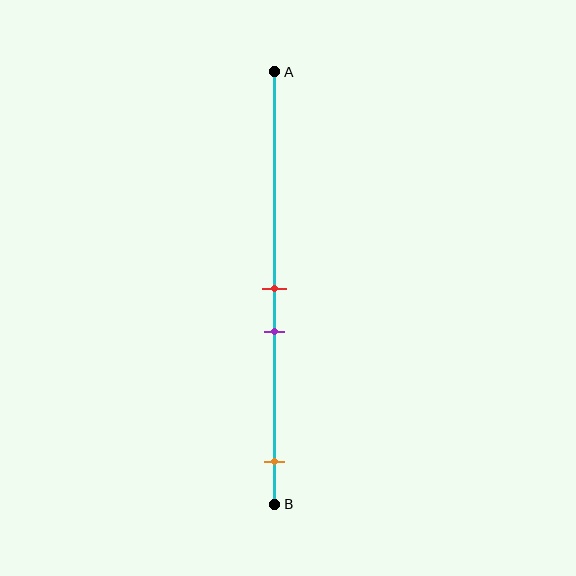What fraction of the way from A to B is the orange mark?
The orange mark is approximately 90% (0.9) of the way from A to B.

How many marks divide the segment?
There are 3 marks dividing the segment.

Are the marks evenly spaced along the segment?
No, the marks are not evenly spaced.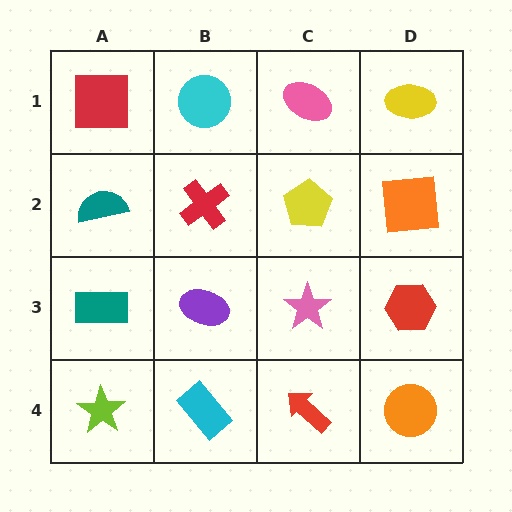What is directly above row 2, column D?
A yellow ellipse.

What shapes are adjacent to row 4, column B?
A purple ellipse (row 3, column B), a lime star (row 4, column A), a red arrow (row 4, column C).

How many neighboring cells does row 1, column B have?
3.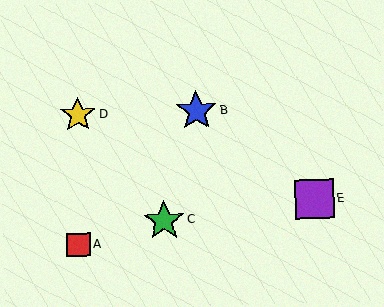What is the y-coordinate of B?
Object B is at y≈111.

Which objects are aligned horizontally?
Objects B, D are aligned horizontally.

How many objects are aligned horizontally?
2 objects (B, D) are aligned horizontally.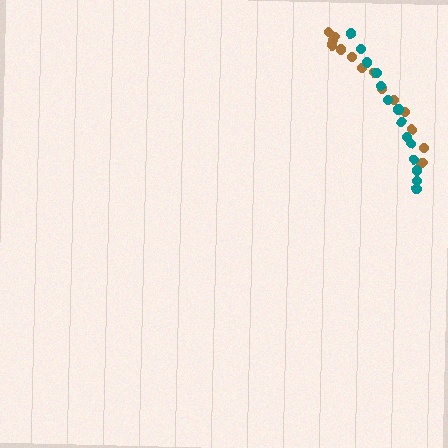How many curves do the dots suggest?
There are 2 distinct paths.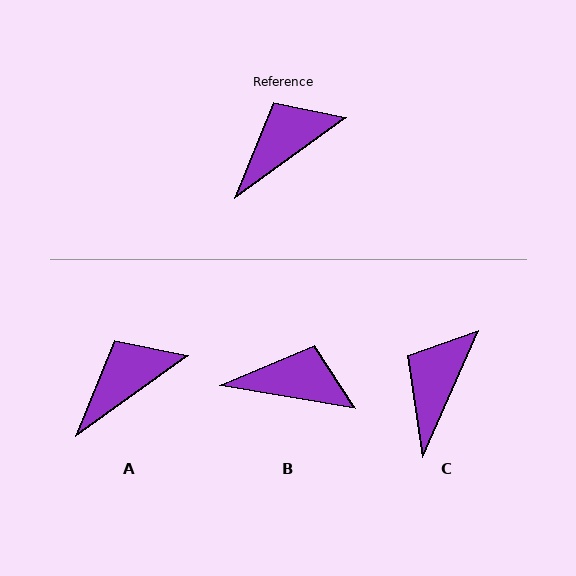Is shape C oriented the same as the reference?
No, it is off by about 30 degrees.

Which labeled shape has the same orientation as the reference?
A.